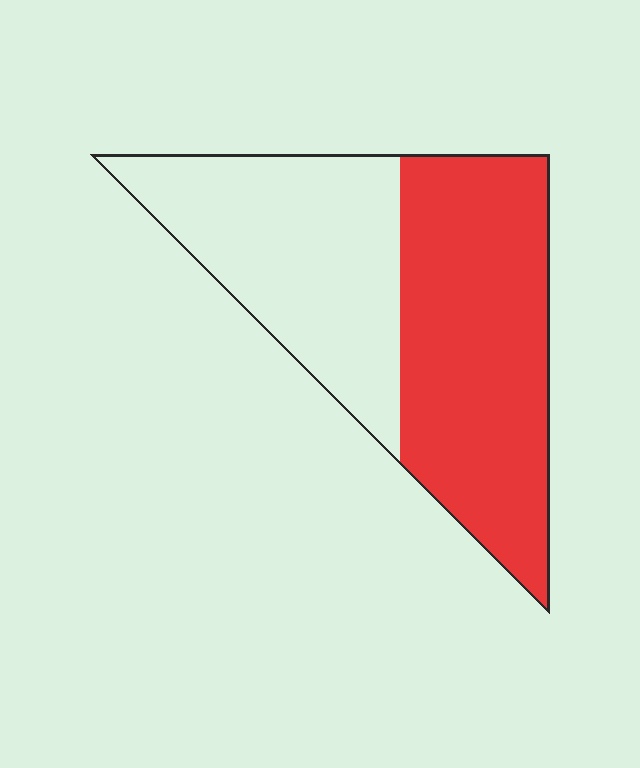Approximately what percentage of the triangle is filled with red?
Approximately 55%.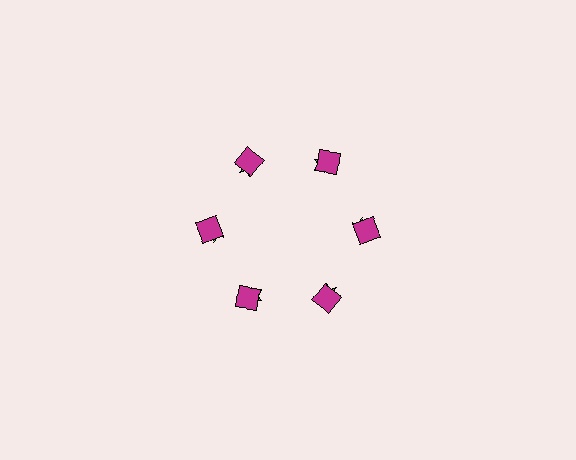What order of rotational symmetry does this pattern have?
This pattern has 6-fold rotational symmetry.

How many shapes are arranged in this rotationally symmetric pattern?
There are 12 shapes, arranged in 6 groups of 2.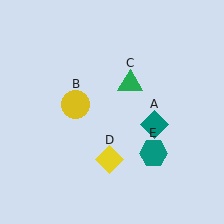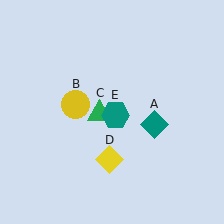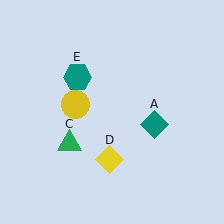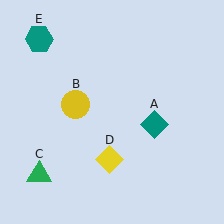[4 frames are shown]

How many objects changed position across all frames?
2 objects changed position: green triangle (object C), teal hexagon (object E).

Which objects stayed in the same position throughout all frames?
Teal diamond (object A) and yellow circle (object B) and yellow diamond (object D) remained stationary.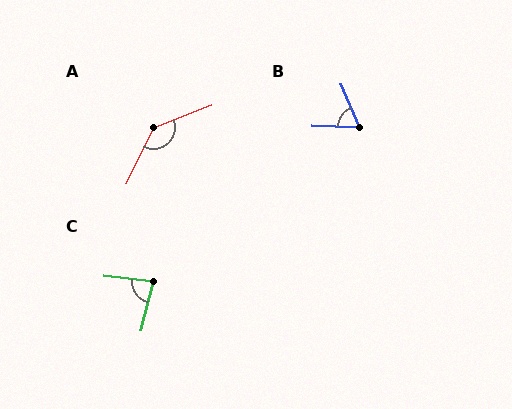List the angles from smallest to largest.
B (64°), C (83°), A (138°).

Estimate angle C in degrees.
Approximately 83 degrees.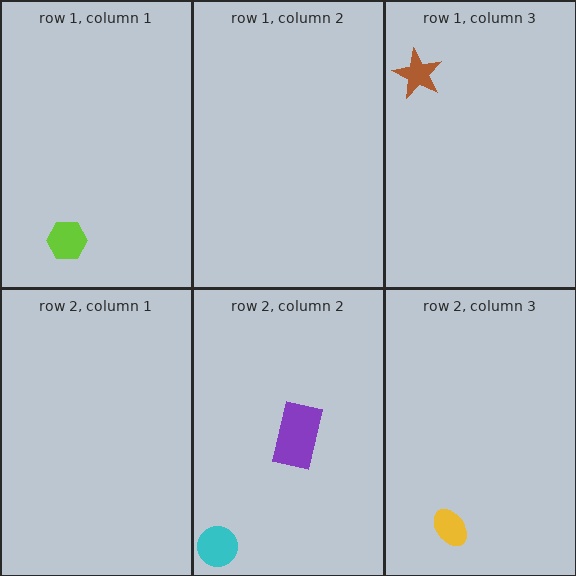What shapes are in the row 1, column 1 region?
The lime hexagon.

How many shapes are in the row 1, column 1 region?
1.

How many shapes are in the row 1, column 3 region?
1.